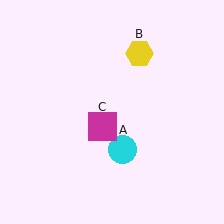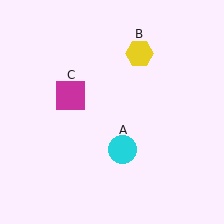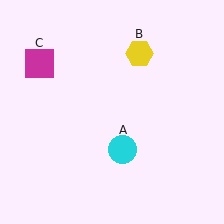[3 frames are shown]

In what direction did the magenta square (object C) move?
The magenta square (object C) moved up and to the left.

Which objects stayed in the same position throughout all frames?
Cyan circle (object A) and yellow hexagon (object B) remained stationary.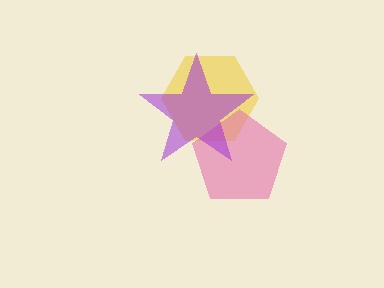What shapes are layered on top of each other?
The layered shapes are: a yellow hexagon, a pink pentagon, a purple star.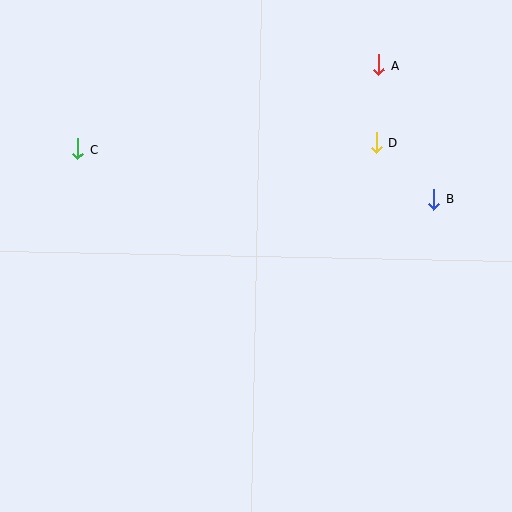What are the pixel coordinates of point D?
Point D is at (376, 143).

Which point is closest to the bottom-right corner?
Point B is closest to the bottom-right corner.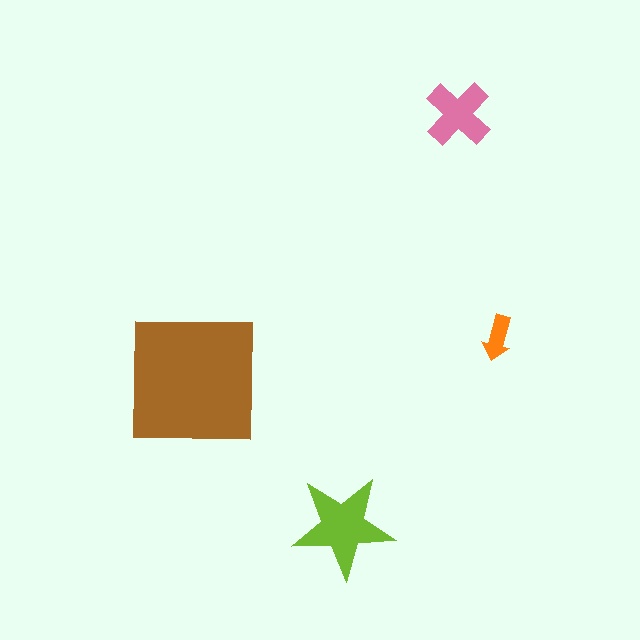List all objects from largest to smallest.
The brown square, the lime star, the pink cross, the orange arrow.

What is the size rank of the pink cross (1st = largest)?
3rd.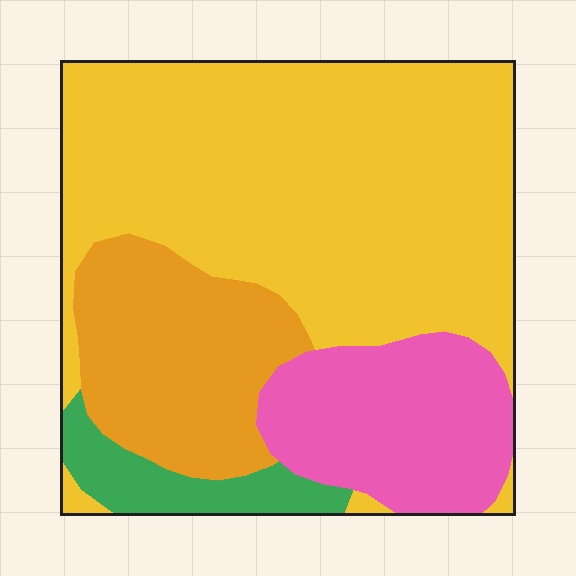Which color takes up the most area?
Yellow, at roughly 55%.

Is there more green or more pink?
Pink.